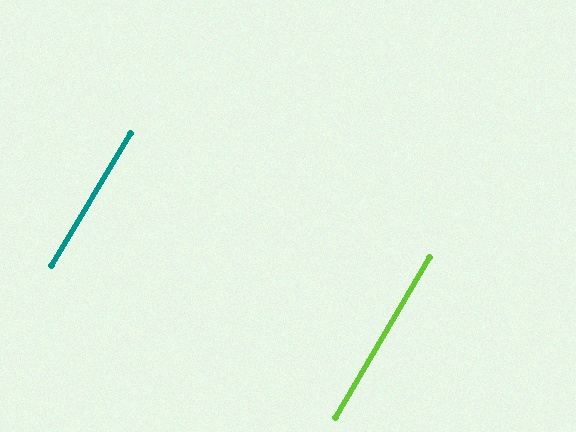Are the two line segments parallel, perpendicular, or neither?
Parallel — their directions differ by only 0.4°.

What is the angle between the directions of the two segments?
Approximately 0 degrees.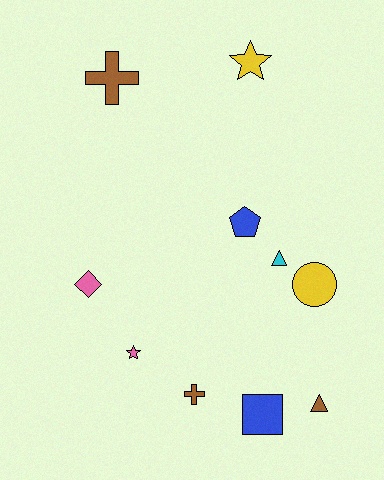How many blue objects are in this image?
There are 2 blue objects.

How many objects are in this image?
There are 10 objects.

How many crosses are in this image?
There are 2 crosses.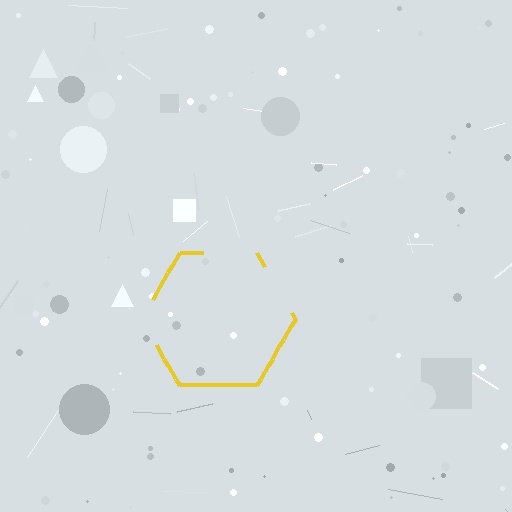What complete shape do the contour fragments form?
The contour fragments form a hexagon.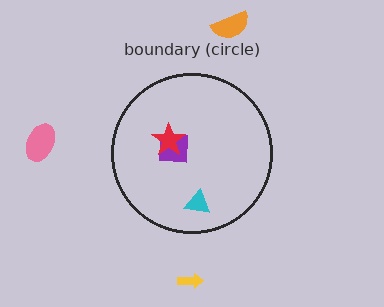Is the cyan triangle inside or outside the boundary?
Inside.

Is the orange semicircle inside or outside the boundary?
Outside.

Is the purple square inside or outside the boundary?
Inside.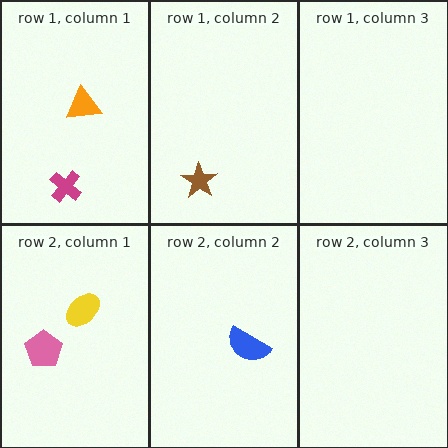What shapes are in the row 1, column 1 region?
The orange triangle, the magenta cross.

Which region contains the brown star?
The row 1, column 2 region.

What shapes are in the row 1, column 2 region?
The brown star.